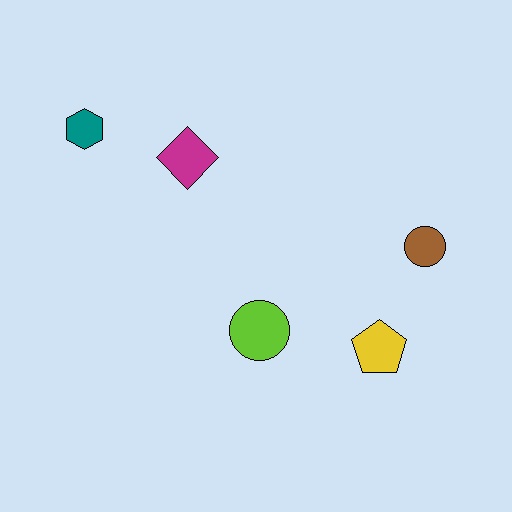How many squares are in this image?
There are no squares.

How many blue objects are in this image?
There are no blue objects.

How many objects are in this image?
There are 5 objects.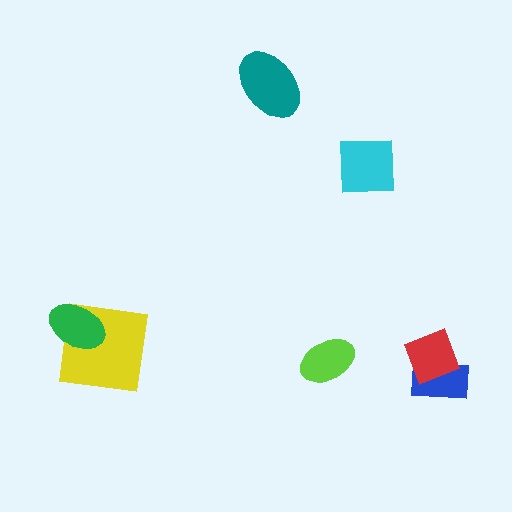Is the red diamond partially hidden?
No, no other shape covers it.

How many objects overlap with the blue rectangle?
1 object overlaps with the blue rectangle.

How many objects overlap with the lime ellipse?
0 objects overlap with the lime ellipse.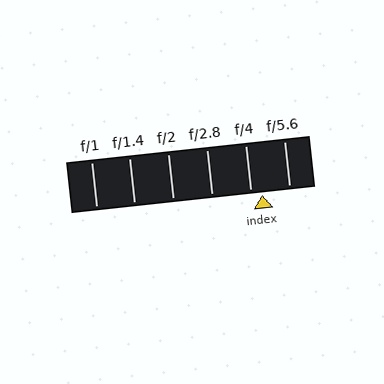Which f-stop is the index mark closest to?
The index mark is closest to f/4.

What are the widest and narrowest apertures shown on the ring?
The widest aperture shown is f/1 and the narrowest is f/5.6.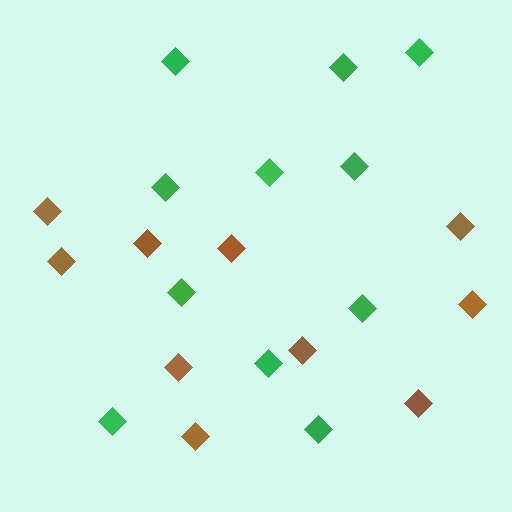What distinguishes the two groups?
There are 2 groups: one group of green diamonds (11) and one group of brown diamonds (10).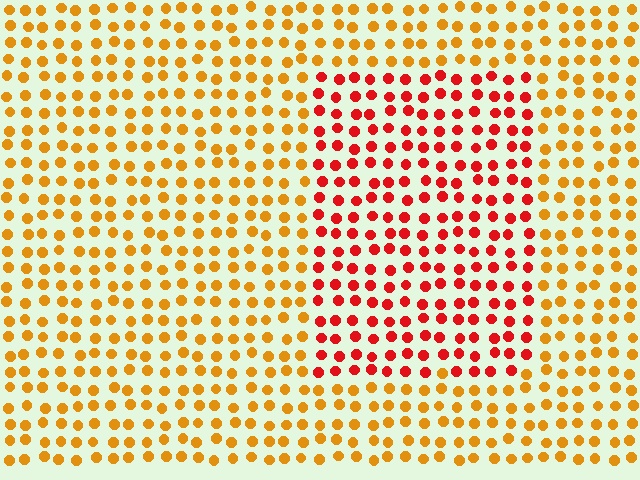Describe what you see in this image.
The image is filled with small orange elements in a uniform arrangement. A rectangle-shaped region is visible where the elements are tinted to a slightly different hue, forming a subtle color boundary.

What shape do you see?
I see a rectangle.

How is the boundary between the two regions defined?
The boundary is defined purely by a slight shift in hue (about 39 degrees). Spacing, size, and orientation are identical on both sides.